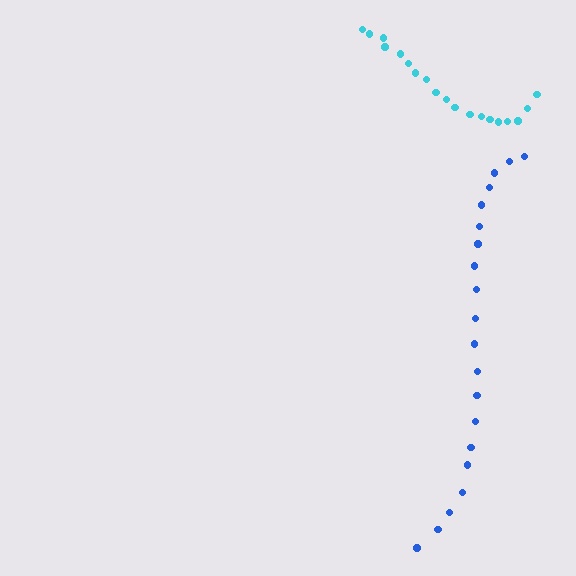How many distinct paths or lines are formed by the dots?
There are 2 distinct paths.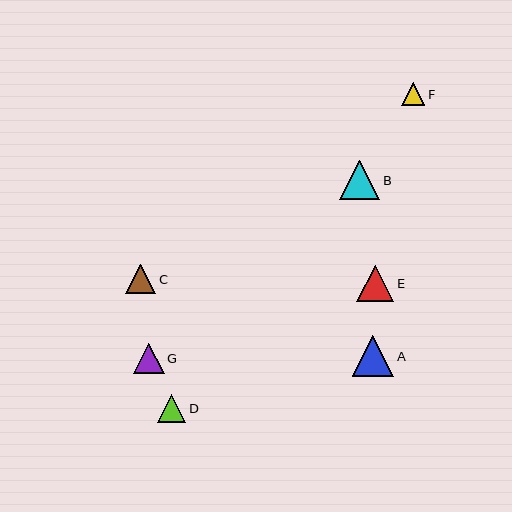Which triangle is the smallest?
Triangle F is the smallest with a size of approximately 23 pixels.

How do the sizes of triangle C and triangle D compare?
Triangle C and triangle D are approximately the same size.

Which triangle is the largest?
Triangle A is the largest with a size of approximately 42 pixels.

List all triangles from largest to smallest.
From largest to smallest: A, B, E, G, C, D, F.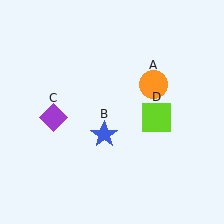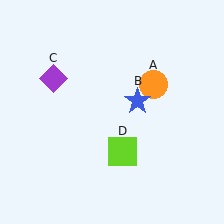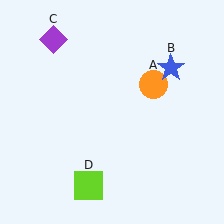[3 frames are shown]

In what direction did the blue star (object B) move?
The blue star (object B) moved up and to the right.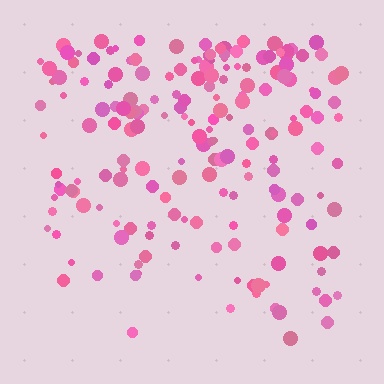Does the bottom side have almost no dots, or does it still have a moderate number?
Still a moderate number, just noticeably fewer than the top.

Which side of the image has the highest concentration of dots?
The top.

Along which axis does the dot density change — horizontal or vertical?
Vertical.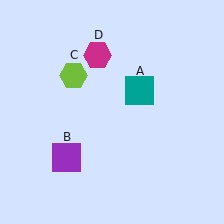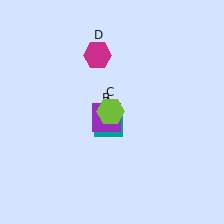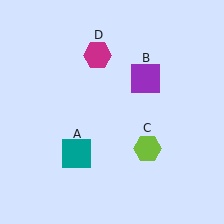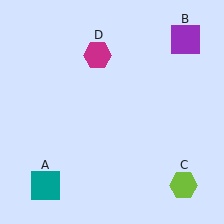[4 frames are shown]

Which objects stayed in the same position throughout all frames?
Magenta hexagon (object D) remained stationary.